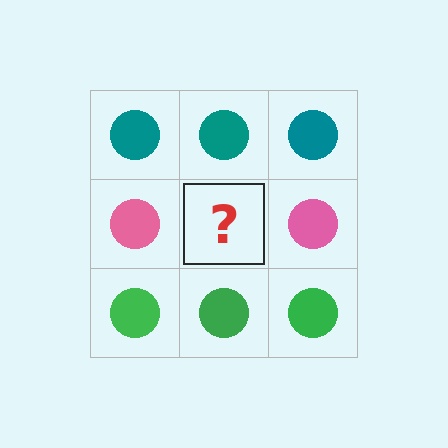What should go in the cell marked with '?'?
The missing cell should contain a pink circle.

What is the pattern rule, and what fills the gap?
The rule is that each row has a consistent color. The gap should be filled with a pink circle.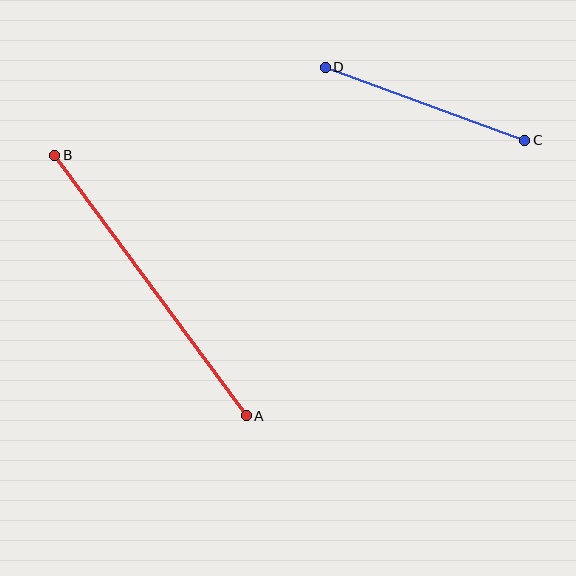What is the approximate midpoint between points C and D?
The midpoint is at approximately (425, 104) pixels.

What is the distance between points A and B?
The distance is approximately 324 pixels.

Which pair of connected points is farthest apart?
Points A and B are farthest apart.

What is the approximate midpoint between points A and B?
The midpoint is at approximately (151, 285) pixels.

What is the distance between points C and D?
The distance is approximately 212 pixels.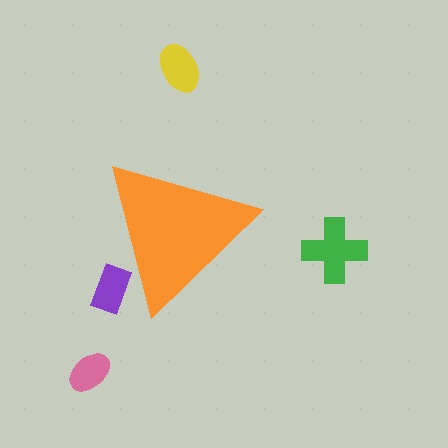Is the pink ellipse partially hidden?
No, the pink ellipse is fully visible.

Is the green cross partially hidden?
No, the green cross is fully visible.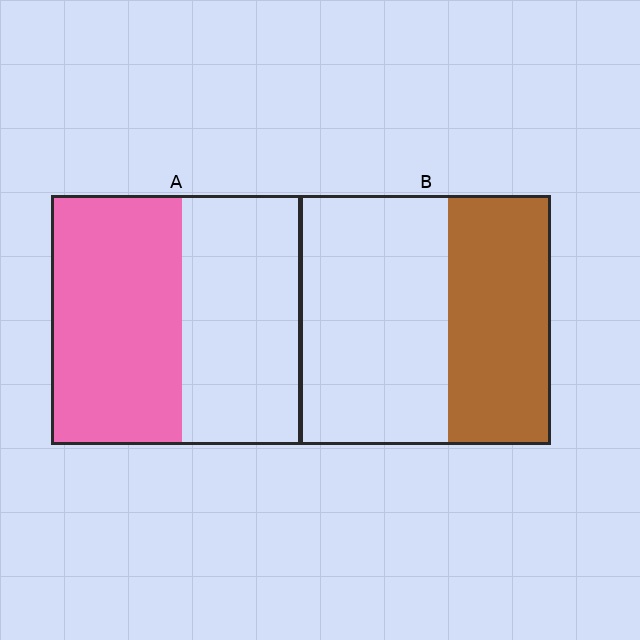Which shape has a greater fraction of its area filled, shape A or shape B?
Shape A.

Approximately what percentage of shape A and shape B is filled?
A is approximately 50% and B is approximately 40%.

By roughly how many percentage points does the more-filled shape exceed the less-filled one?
By roughly 10 percentage points (A over B).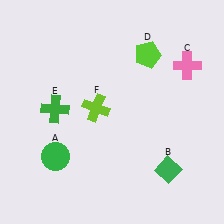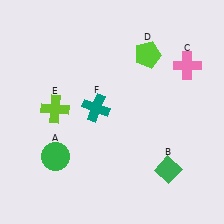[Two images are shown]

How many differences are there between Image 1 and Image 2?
There are 2 differences between the two images.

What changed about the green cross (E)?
In Image 1, E is green. In Image 2, it changed to lime.